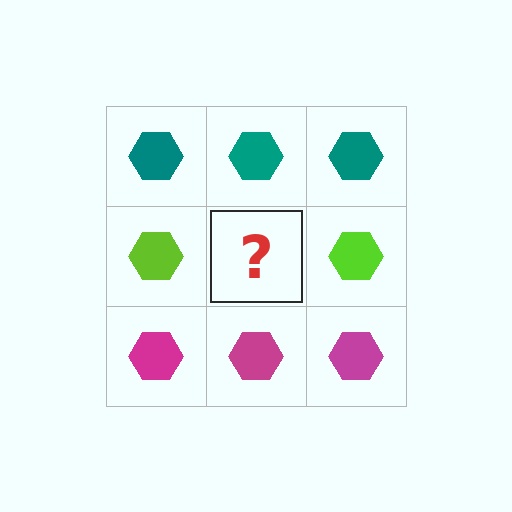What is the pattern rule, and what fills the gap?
The rule is that each row has a consistent color. The gap should be filled with a lime hexagon.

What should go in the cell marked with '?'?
The missing cell should contain a lime hexagon.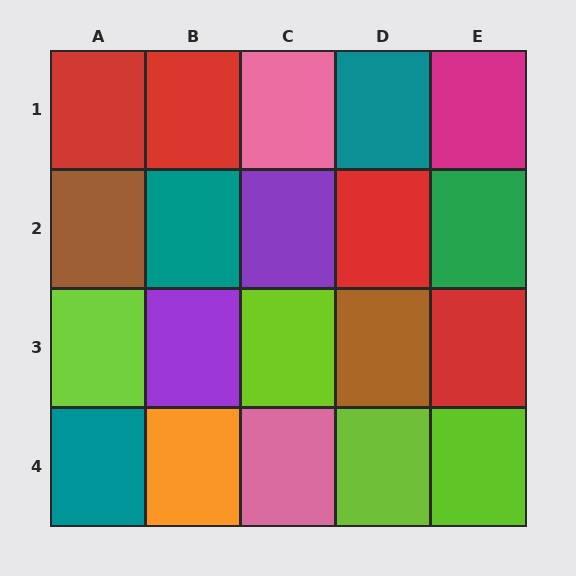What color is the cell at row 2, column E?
Green.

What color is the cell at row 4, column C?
Pink.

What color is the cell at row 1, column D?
Teal.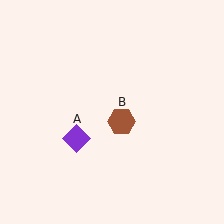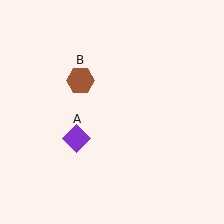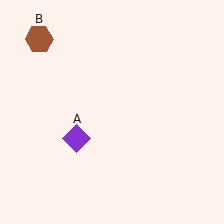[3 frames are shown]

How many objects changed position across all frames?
1 object changed position: brown hexagon (object B).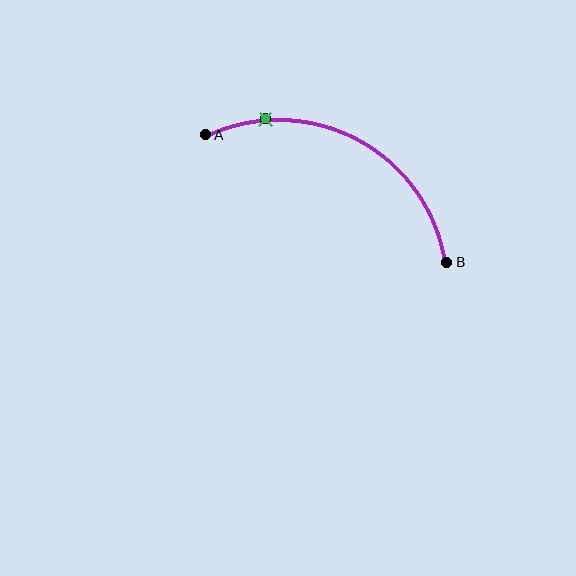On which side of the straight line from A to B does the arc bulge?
The arc bulges above the straight line connecting A and B.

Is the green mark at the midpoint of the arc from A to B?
No. The green mark lies on the arc but is closer to endpoint A. The arc midpoint would be at the point on the curve equidistant along the arc from both A and B.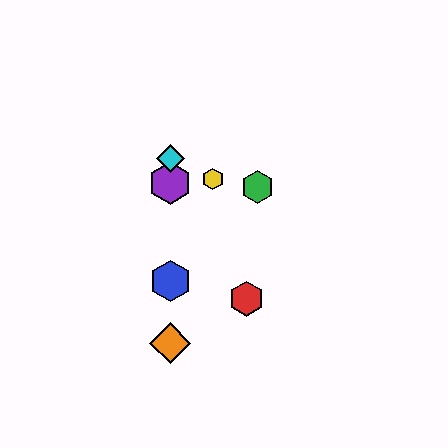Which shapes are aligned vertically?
The blue hexagon, the purple hexagon, the orange diamond, the cyan diamond are aligned vertically.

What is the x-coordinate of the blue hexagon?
The blue hexagon is at x≈170.